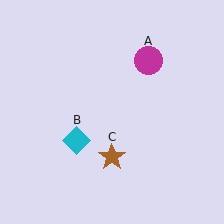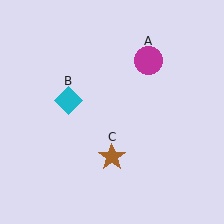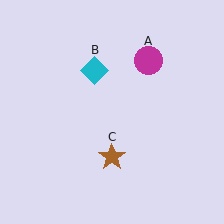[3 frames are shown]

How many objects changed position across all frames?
1 object changed position: cyan diamond (object B).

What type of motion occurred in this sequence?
The cyan diamond (object B) rotated clockwise around the center of the scene.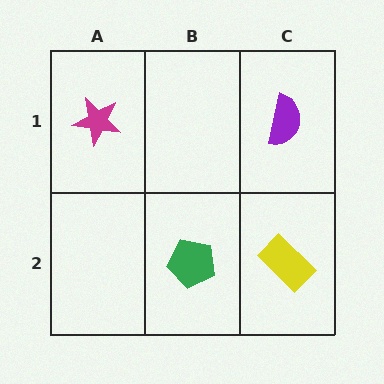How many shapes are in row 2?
2 shapes.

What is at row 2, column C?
A yellow rectangle.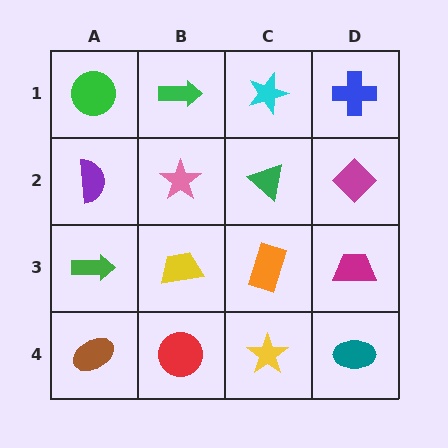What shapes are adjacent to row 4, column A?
A green arrow (row 3, column A), a red circle (row 4, column B).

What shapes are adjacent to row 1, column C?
A green triangle (row 2, column C), a green arrow (row 1, column B), a blue cross (row 1, column D).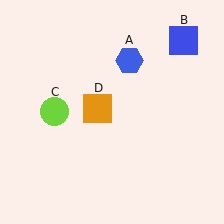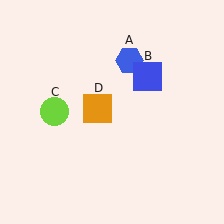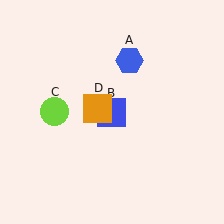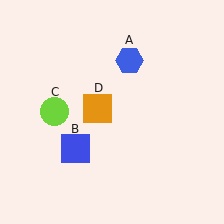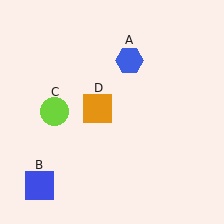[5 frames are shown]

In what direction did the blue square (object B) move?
The blue square (object B) moved down and to the left.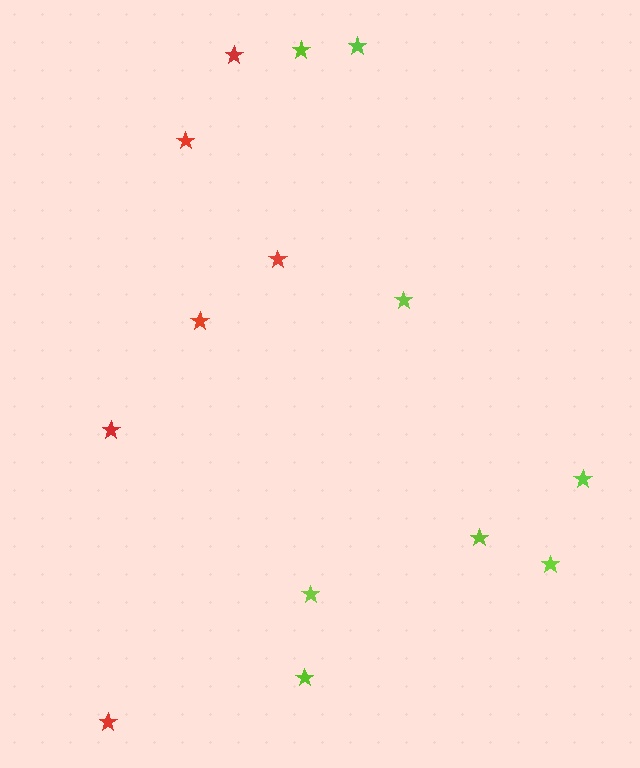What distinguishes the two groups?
There are 2 groups: one group of red stars (6) and one group of lime stars (8).